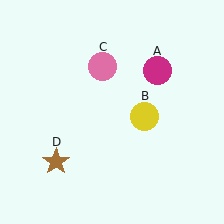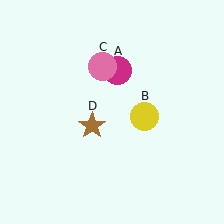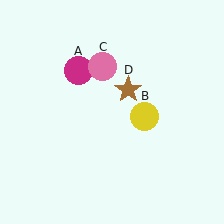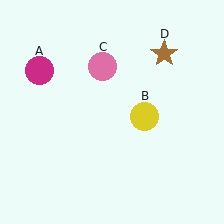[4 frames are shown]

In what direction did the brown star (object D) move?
The brown star (object D) moved up and to the right.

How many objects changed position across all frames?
2 objects changed position: magenta circle (object A), brown star (object D).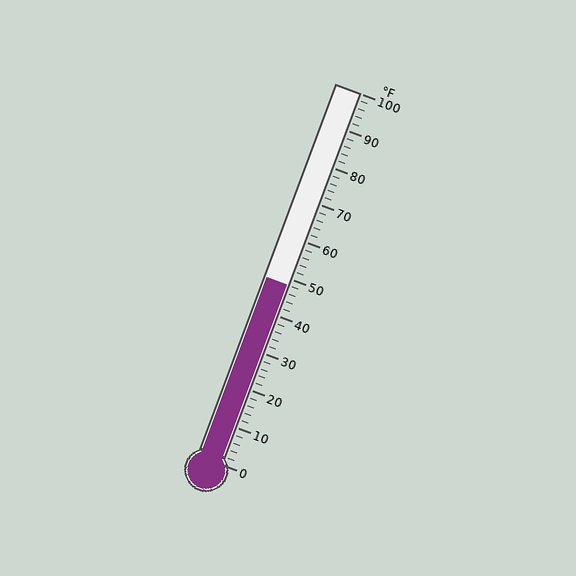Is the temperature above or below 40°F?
The temperature is above 40°F.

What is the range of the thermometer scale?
The thermometer scale ranges from 0°F to 100°F.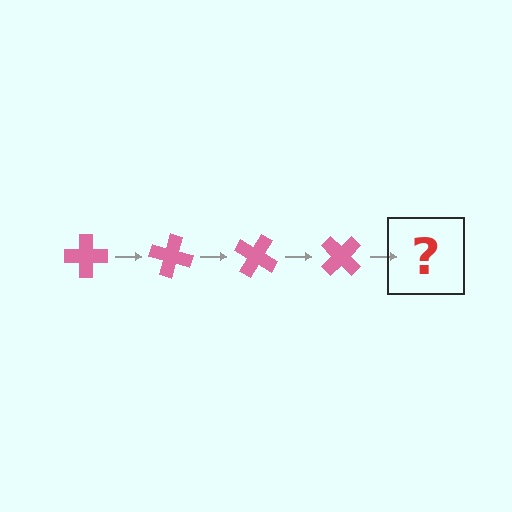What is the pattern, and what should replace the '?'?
The pattern is that the cross rotates 15 degrees each step. The '?' should be a pink cross rotated 60 degrees.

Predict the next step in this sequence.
The next step is a pink cross rotated 60 degrees.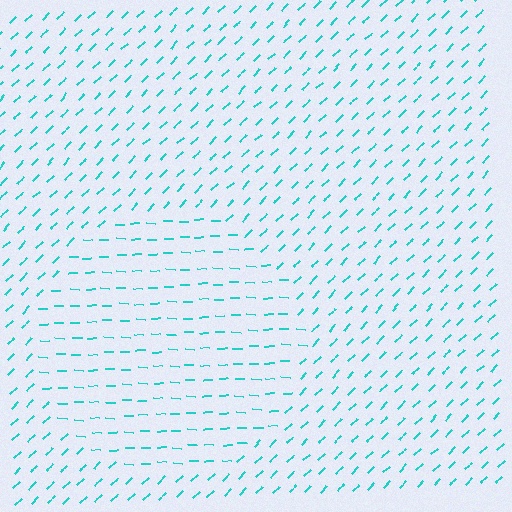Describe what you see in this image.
The image is filled with small cyan line segments. A circle region in the image has lines oriented differently from the surrounding lines, creating a visible texture boundary.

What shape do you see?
I see a circle.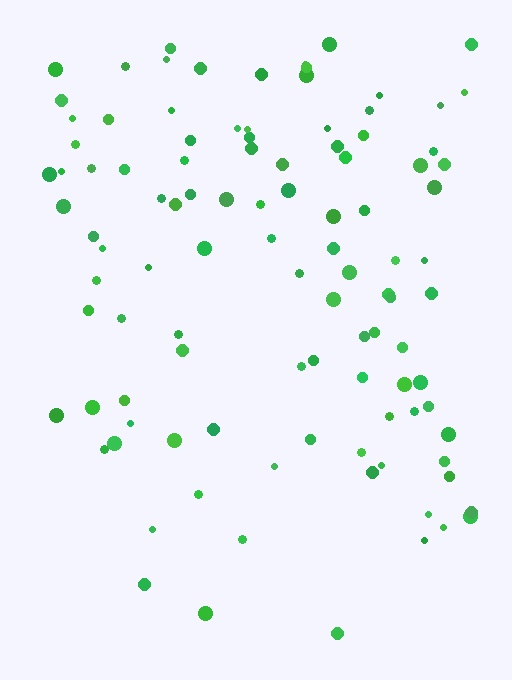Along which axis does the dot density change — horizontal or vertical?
Vertical.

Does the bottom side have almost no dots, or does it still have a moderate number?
Still a moderate number, just noticeably fewer than the top.